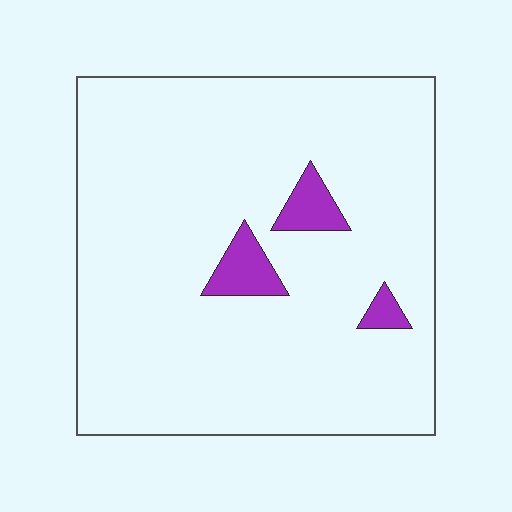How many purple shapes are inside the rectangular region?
3.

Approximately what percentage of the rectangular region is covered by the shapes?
Approximately 5%.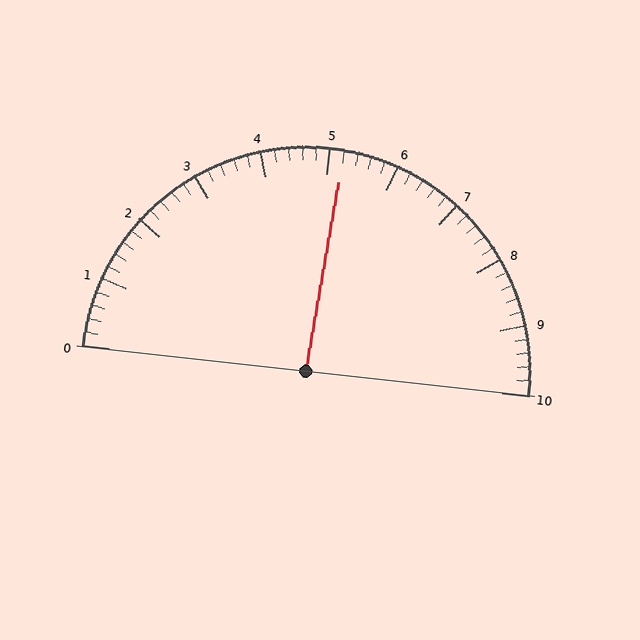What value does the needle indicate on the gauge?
The needle indicates approximately 5.2.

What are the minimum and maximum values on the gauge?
The gauge ranges from 0 to 10.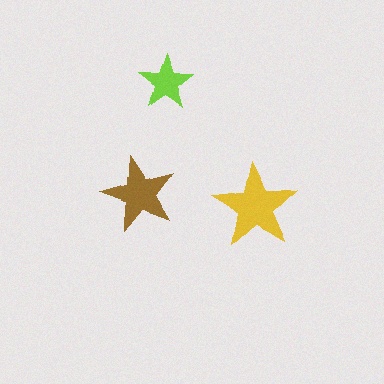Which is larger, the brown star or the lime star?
The brown one.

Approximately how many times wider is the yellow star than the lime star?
About 1.5 times wider.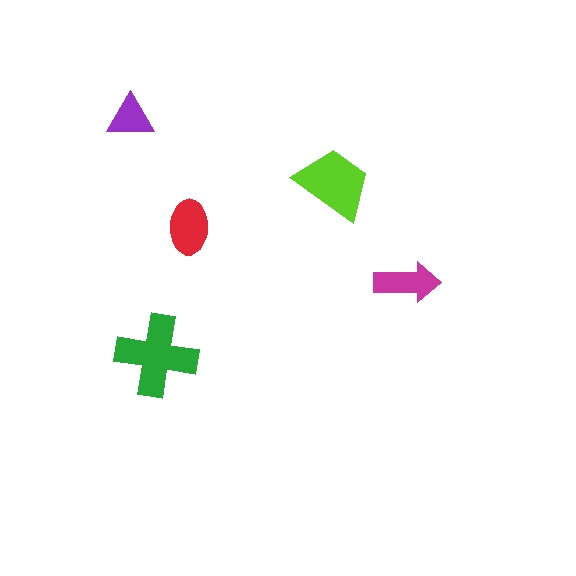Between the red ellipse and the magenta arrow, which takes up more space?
The red ellipse.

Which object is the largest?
The green cross.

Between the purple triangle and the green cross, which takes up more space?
The green cross.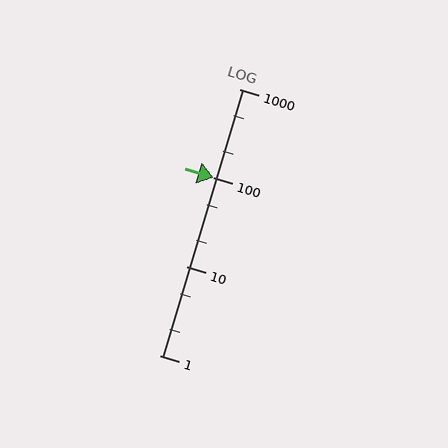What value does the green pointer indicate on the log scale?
The pointer indicates approximately 100.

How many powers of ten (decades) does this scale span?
The scale spans 3 decades, from 1 to 1000.